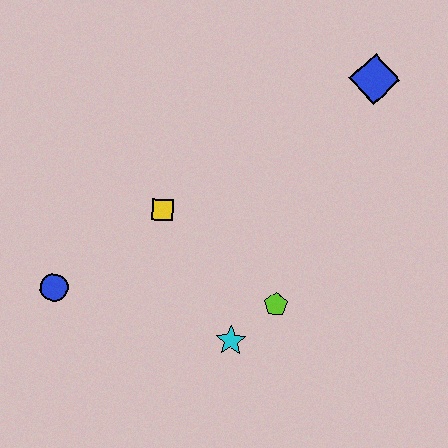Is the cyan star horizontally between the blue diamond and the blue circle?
Yes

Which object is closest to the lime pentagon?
The cyan star is closest to the lime pentagon.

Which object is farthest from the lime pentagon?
The blue diamond is farthest from the lime pentagon.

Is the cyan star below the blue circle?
Yes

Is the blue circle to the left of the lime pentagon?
Yes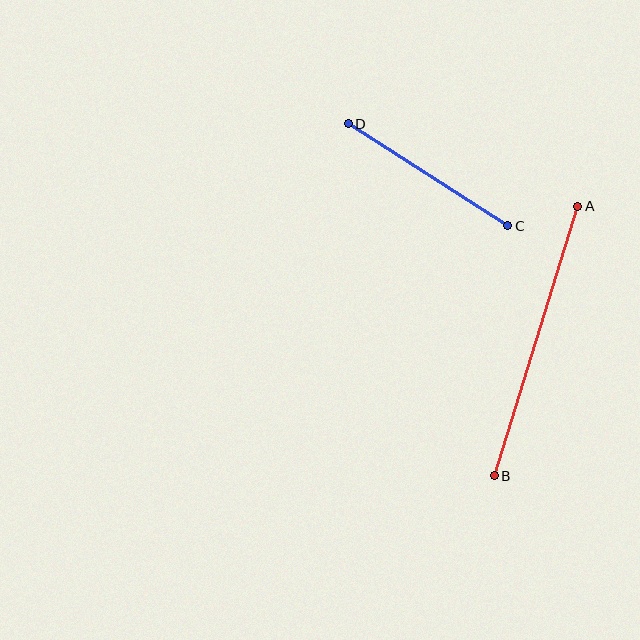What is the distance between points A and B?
The distance is approximately 282 pixels.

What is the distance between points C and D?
The distance is approximately 189 pixels.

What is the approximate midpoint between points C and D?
The midpoint is at approximately (428, 175) pixels.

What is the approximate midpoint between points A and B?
The midpoint is at approximately (536, 341) pixels.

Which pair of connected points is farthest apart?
Points A and B are farthest apart.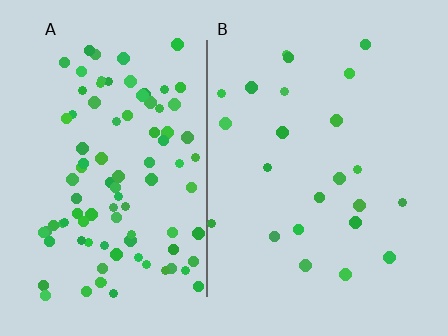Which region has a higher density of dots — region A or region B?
A (the left).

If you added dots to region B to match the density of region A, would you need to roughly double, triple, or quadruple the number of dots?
Approximately quadruple.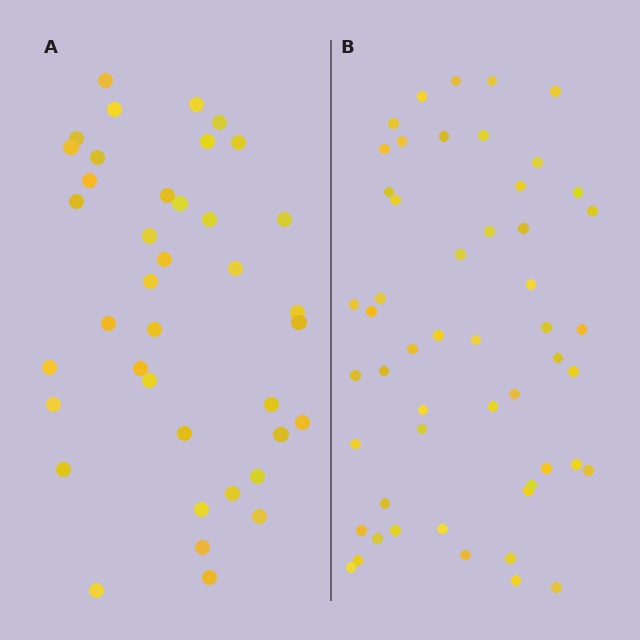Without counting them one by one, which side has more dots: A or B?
Region B (the right region) has more dots.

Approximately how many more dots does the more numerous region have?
Region B has approximately 15 more dots than region A.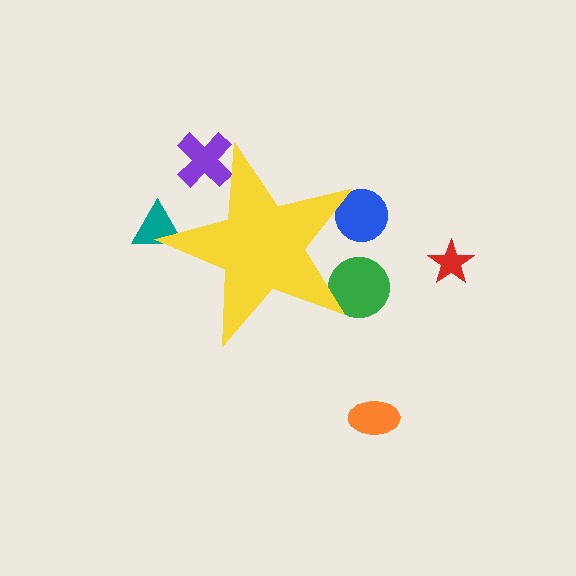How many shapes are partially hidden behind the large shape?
4 shapes are partially hidden.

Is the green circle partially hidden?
Yes, the green circle is partially hidden behind the yellow star.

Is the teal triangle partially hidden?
Yes, the teal triangle is partially hidden behind the yellow star.